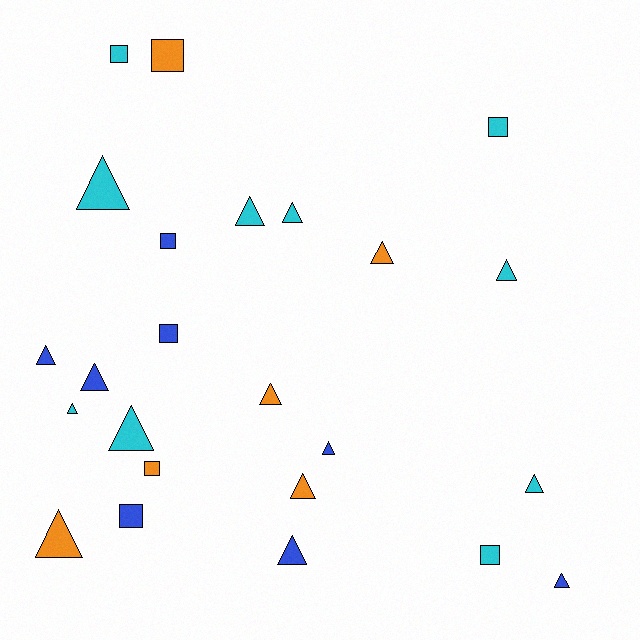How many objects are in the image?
There are 24 objects.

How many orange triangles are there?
There are 4 orange triangles.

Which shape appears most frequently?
Triangle, with 16 objects.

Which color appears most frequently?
Cyan, with 10 objects.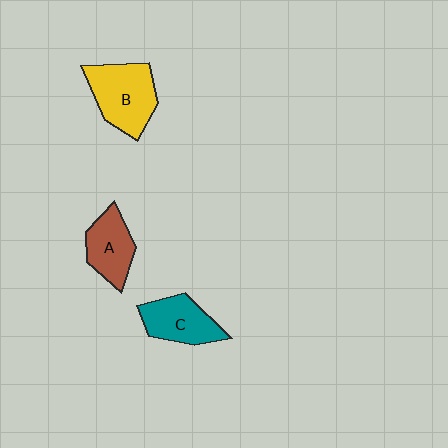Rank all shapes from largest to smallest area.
From largest to smallest: B (yellow), C (teal), A (brown).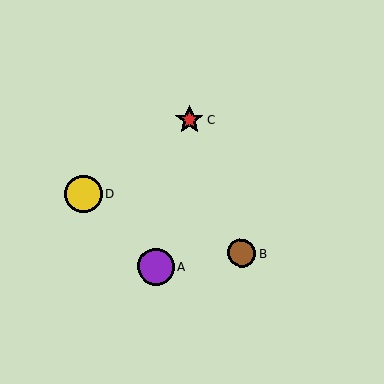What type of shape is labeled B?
Shape B is a brown circle.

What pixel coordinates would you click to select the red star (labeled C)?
Click at (189, 120) to select the red star C.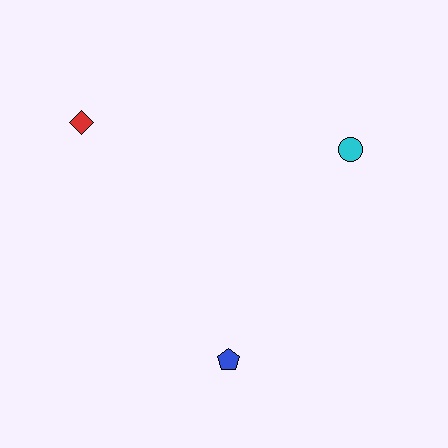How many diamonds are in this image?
There is 1 diamond.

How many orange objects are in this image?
There are no orange objects.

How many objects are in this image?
There are 3 objects.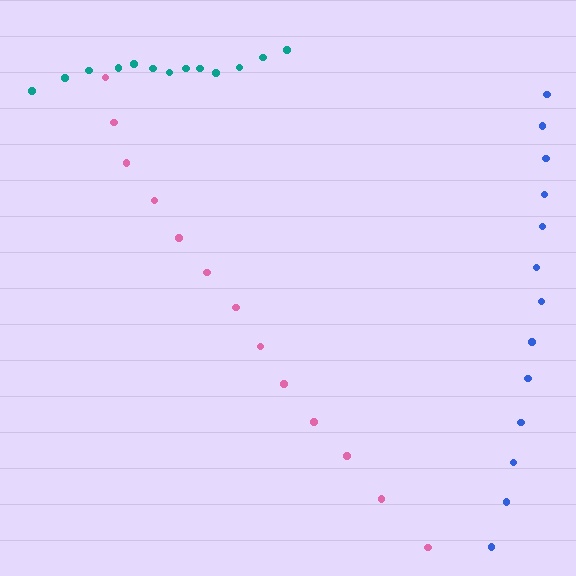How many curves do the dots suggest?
There are 3 distinct paths.